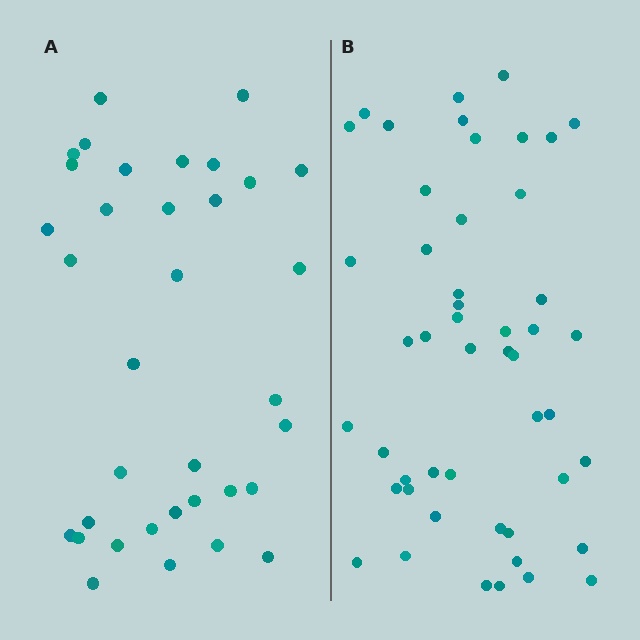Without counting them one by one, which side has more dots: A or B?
Region B (the right region) has more dots.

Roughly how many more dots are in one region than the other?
Region B has approximately 15 more dots than region A.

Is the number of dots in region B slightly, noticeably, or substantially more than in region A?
Region B has noticeably more, but not dramatically so. The ratio is roughly 1.4 to 1.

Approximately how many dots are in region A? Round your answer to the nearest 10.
About 40 dots. (The exact count is 35, which rounds to 40.)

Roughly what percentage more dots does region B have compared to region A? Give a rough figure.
About 40% more.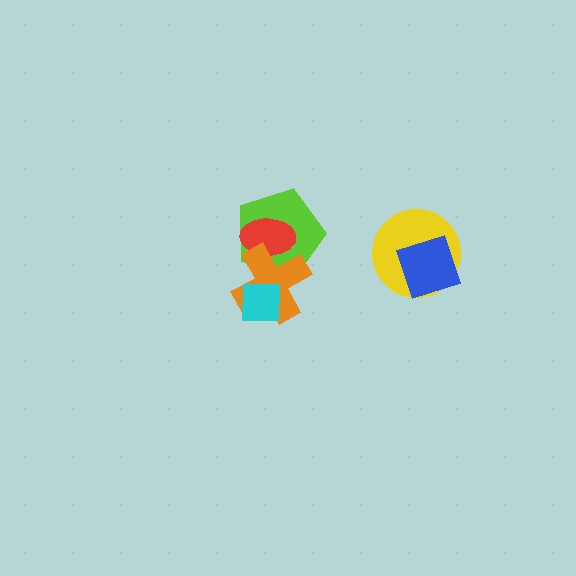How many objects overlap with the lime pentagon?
2 objects overlap with the lime pentagon.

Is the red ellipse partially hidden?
Yes, it is partially covered by another shape.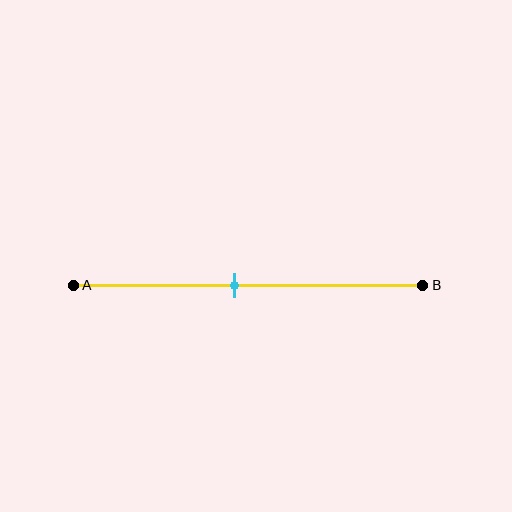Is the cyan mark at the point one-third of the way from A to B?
No, the mark is at about 45% from A, not at the 33% one-third point.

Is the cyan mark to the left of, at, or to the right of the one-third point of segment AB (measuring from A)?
The cyan mark is to the right of the one-third point of segment AB.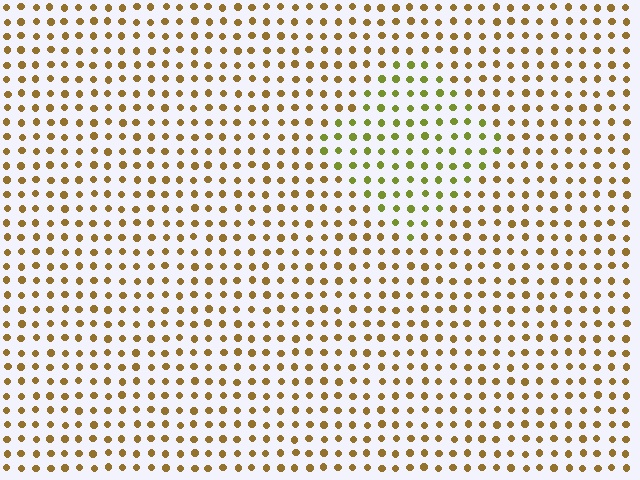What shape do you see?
I see a diamond.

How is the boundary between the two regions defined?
The boundary is defined purely by a slight shift in hue (about 38 degrees). Spacing, size, and orientation are identical on both sides.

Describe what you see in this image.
The image is filled with small brown elements in a uniform arrangement. A diamond-shaped region is visible where the elements are tinted to a slightly different hue, forming a subtle color boundary.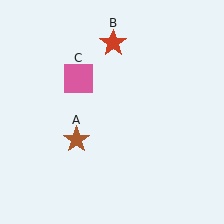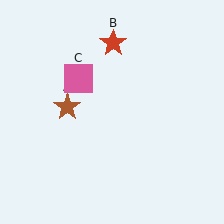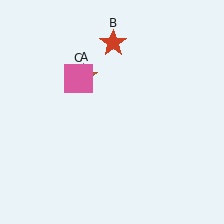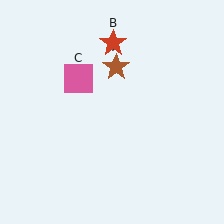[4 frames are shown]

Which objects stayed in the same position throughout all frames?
Red star (object B) and pink square (object C) remained stationary.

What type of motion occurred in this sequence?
The brown star (object A) rotated clockwise around the center of the scene.